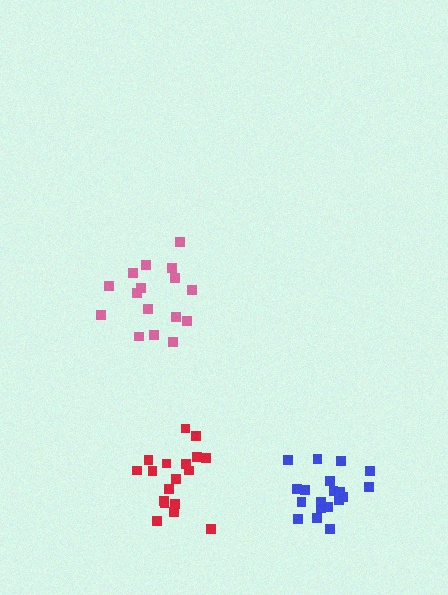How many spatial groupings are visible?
There are 3 spatial groupings.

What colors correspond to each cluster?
The clusters are colored: pink, red, blue.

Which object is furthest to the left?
The pink cluster is leftmost.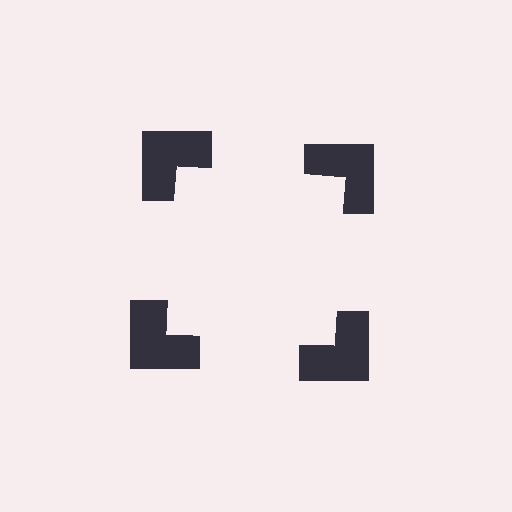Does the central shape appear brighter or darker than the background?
It typically appears slightly brighter than the background, even though no actual brightness change is drawn.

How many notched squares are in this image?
There are 4 — one at each vertex of the illusory square.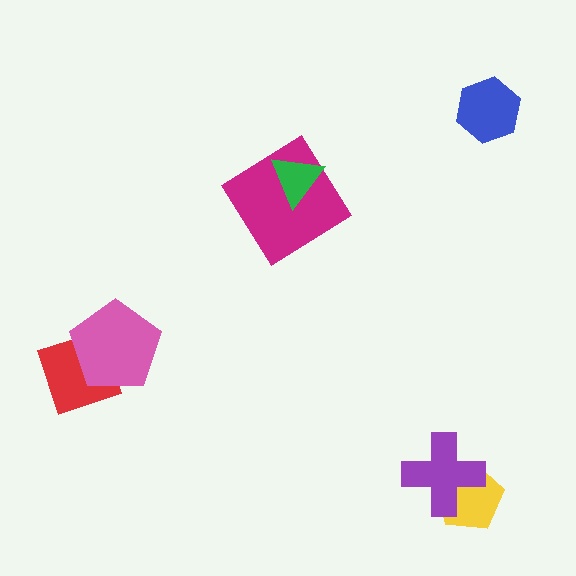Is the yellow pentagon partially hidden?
Yes, it is partially covered by another shape.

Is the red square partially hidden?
Yes, it is partially covered by another shape.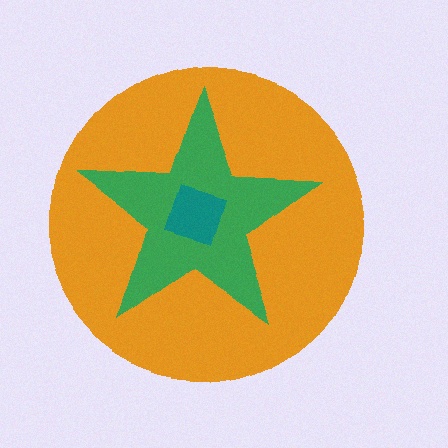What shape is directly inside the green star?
The teal diamond.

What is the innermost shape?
The teal diamond.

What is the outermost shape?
The orange circle.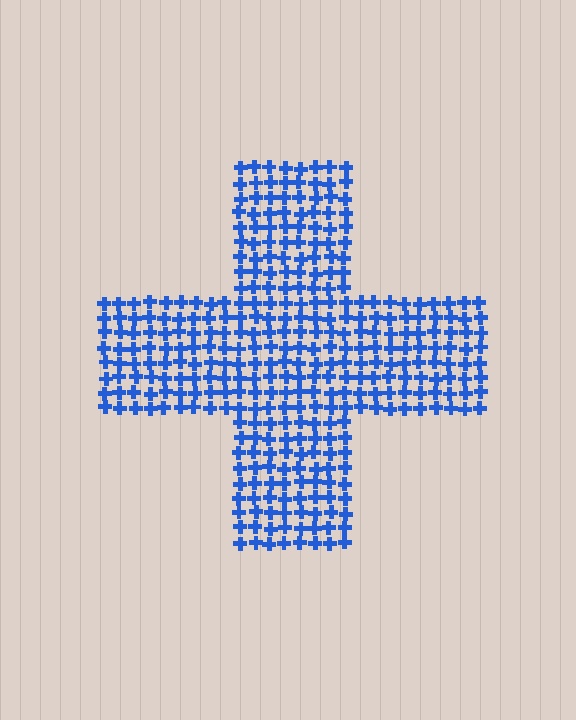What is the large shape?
The large shape is a cross.